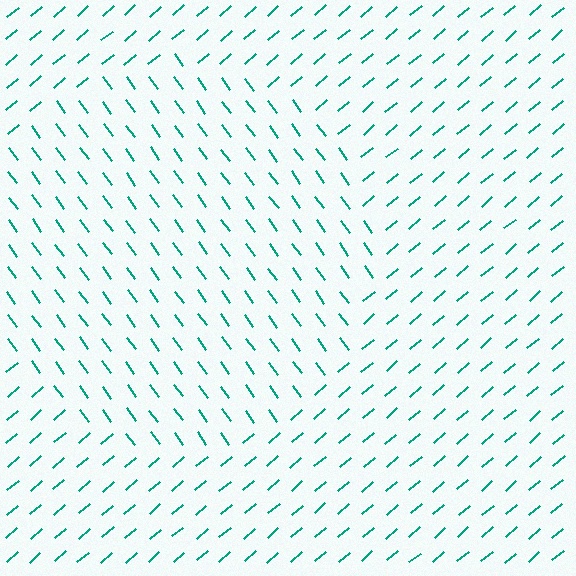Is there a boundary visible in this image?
Yes, there is a texture boundary formed by a change in line orientation.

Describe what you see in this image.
The image is filled with small teal line segments. A circle region in the image has lines oriented differently from the surrounding lines, creating a visible texture boundary.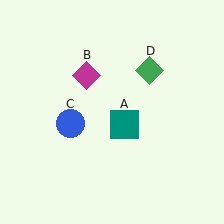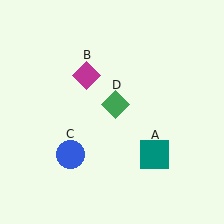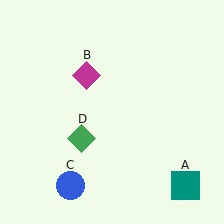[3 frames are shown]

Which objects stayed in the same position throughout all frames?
Magenta diamond (object B) remained stationary.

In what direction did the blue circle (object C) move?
The blue circle (object C) moved down.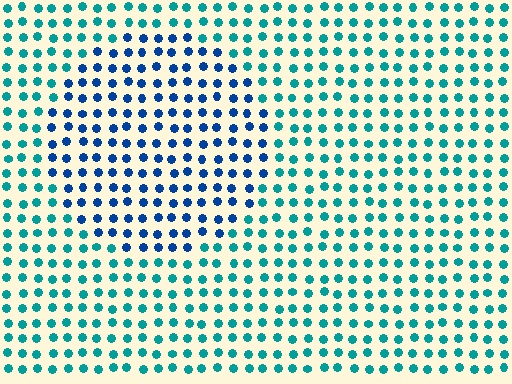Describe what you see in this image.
The image is filled with small teal elements in a uniform arrangement. A circle-shaped region is visible where the elements are tinted to a slightly different hue, forming a subtle color boundary.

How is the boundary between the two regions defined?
The boundary is defined purely by a slight shift in hue (about 38 degrees). Spacing, size, and orientation are identical on both sides.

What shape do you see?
I see a circle.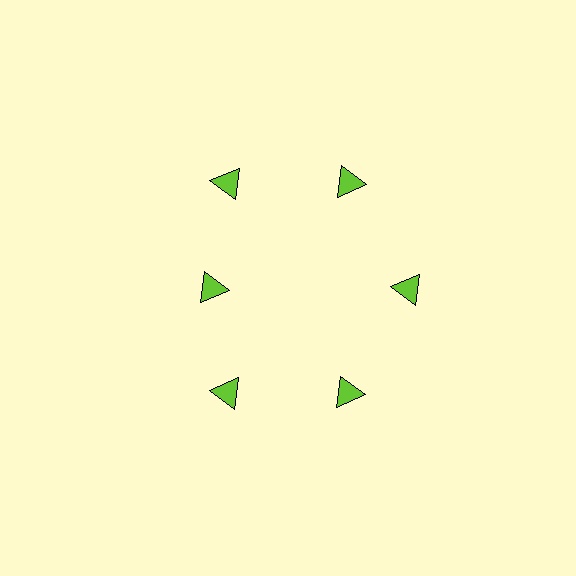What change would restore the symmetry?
The symmetry would be restored by moving it outward, back onto the ring so that all 6 triangles sit at equal angles and equal distance from the center.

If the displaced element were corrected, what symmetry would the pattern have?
It would have 6-fold rotational symmetry — the pattern would map onto itself every 60 degrees.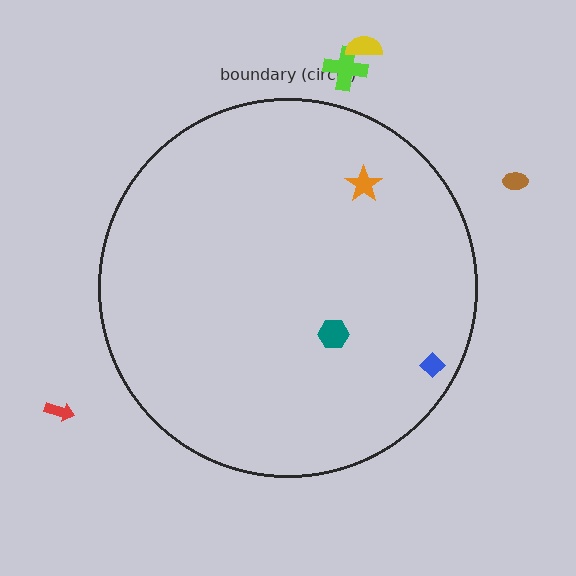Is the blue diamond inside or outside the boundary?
Inside.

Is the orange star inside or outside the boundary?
Inside.